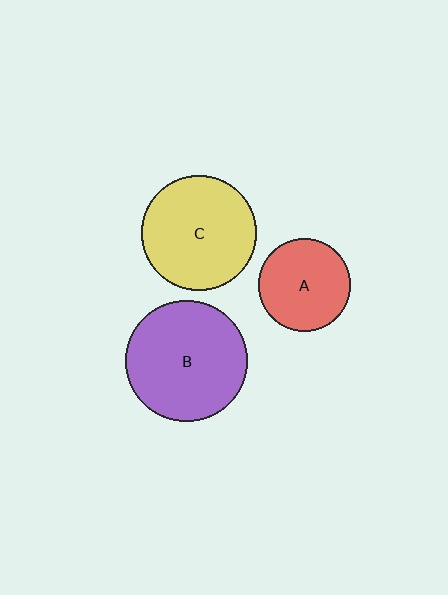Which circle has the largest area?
Circle B (purple).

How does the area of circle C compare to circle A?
Approximately 1.5 times.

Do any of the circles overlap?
No, none of the circles overlap.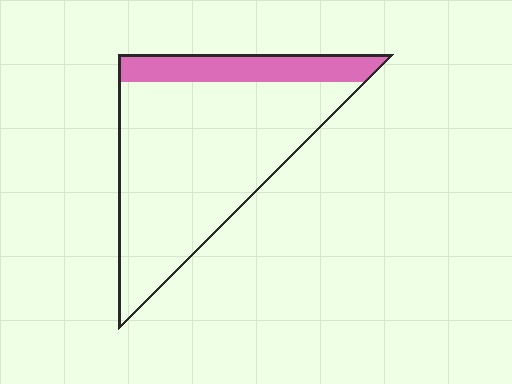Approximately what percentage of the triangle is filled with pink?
Approximately 20%.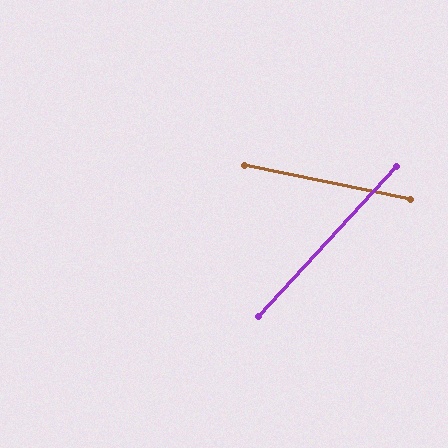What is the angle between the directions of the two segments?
Approximately 59 degrees.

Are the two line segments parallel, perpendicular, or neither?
Neither parallel nor perpendicular — they differ by about 59°.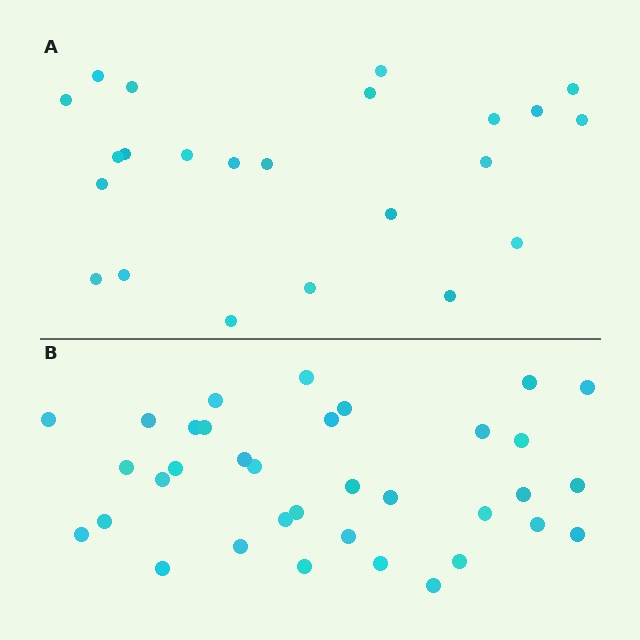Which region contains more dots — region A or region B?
Region B (the bottom region) has more dots.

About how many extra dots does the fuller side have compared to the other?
Region B has roughly 12 or so more dots than region A.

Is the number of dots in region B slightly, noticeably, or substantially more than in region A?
Region B has substantially more. The ratio is roughly 1.5 to 1.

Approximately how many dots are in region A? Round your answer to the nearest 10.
About 20 dots. (The exact count is 23, which rounds to 20.)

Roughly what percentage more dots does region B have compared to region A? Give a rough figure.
About 50% more.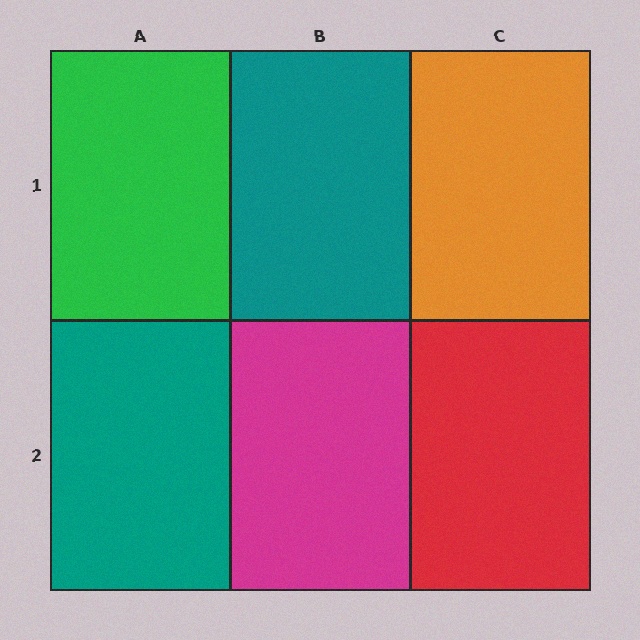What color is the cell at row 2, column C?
Red.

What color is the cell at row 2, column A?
Teal.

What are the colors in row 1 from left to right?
Green, teal, orange.